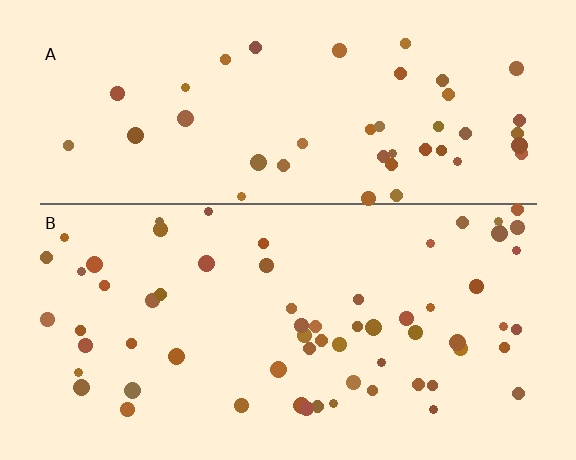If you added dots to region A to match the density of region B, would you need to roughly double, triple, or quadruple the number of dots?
Approximately double.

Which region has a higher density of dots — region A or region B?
B (the bottom).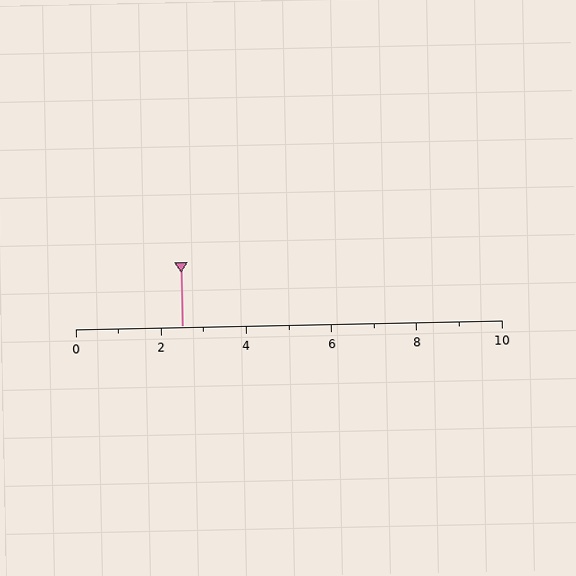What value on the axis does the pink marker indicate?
The marker indicates approximately 2.5.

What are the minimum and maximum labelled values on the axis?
The axis runs from 0 to 10.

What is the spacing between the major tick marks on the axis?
The major ticks are spaced 2 apart.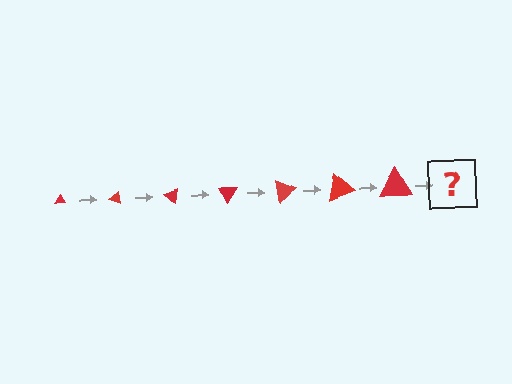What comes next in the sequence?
The next element should be a triangle, larger than the previous one and rotated 140 degrees from the start.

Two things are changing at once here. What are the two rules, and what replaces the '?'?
The two rules are that the triangle grows larger each step and it rotates 20 degrees each step. The '?' should be a triangle, larger than the previous one and rotated 140 degrees from the start.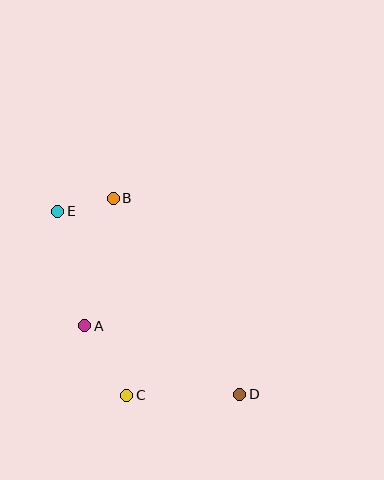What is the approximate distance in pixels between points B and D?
The distance between B and D is approximately 233 pixels.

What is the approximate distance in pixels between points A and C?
The distance between A and C is approximately 81 pixels.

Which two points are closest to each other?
Points B and E are closest to each other.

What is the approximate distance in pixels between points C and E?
The distance between C and E is approximately 196 pixels.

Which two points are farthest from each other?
Points D and E are farthest from each other.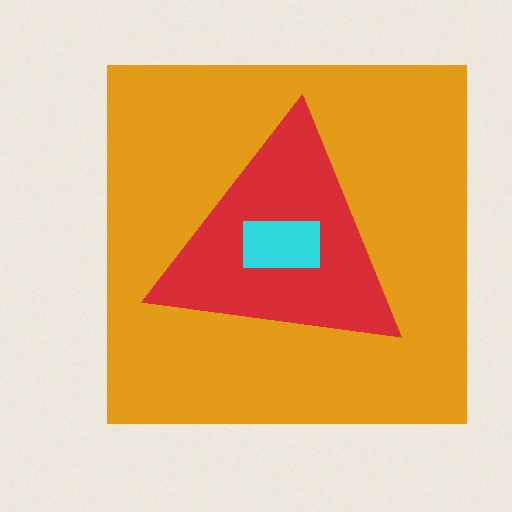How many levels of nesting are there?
3.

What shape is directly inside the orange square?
The red triangle.